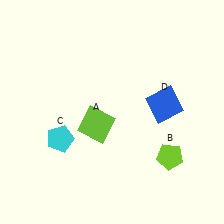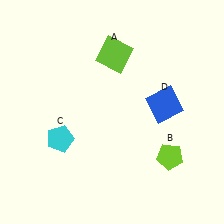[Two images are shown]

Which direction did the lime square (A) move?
The lime square (A) moved up.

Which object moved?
The lime square (A) moved up.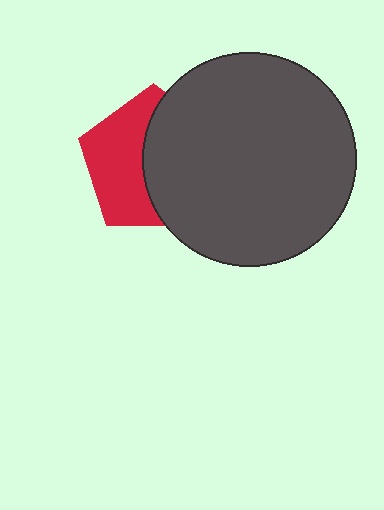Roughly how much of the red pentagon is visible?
About half of it is visible (roughly 47%).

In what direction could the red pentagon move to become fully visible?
The red pentagon could move left. That would shift it out from behind the dark gray circle entirely.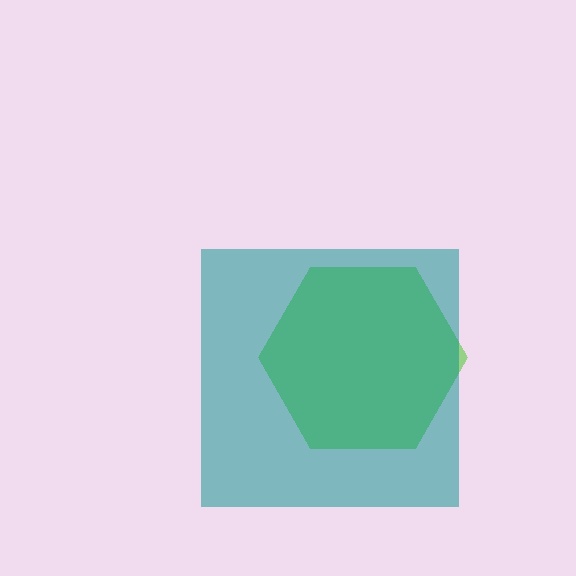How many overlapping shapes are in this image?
There are 2 overlapping shapes in the image.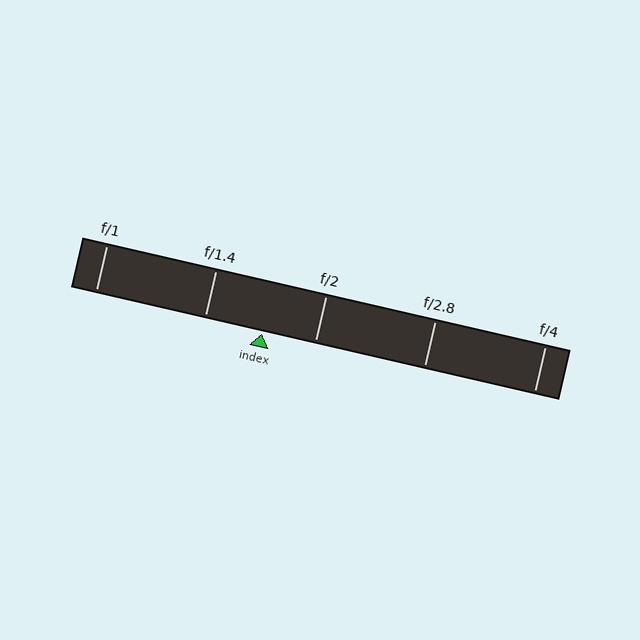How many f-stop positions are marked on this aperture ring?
There are 5 f-stop positions marked.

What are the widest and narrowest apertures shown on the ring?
The widest aperture shown is f/1 and the narrowest is f/4.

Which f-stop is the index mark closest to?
The index mark is closest to f/2.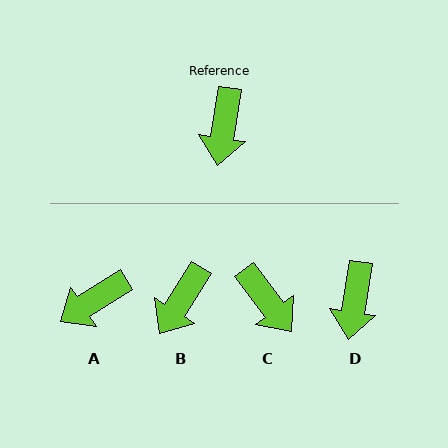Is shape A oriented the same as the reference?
No, it is off by about 48 degrees.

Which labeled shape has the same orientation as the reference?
D.